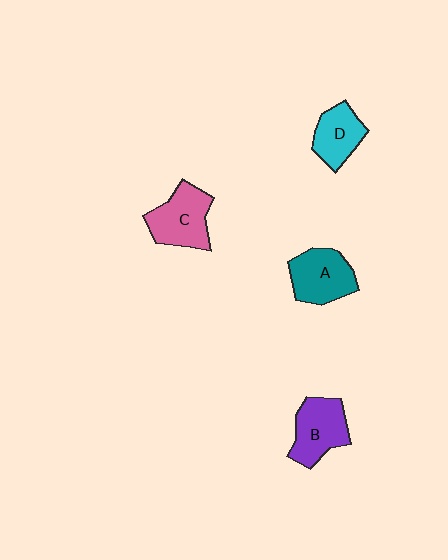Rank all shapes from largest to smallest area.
From largest to smallest: C (pink), A (teal), B (purple), D (cyan).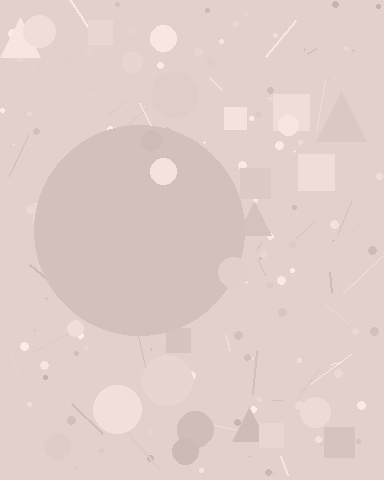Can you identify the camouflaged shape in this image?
The camouflaged shape is a circle.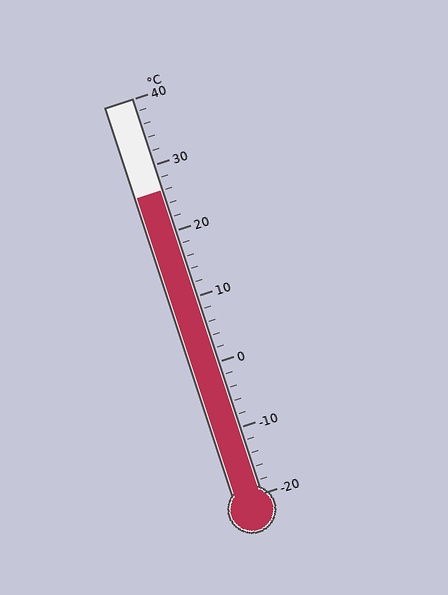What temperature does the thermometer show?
The thermometer shows approximately 26°C.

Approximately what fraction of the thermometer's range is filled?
The thermometer is filled to approximately 75% of its range.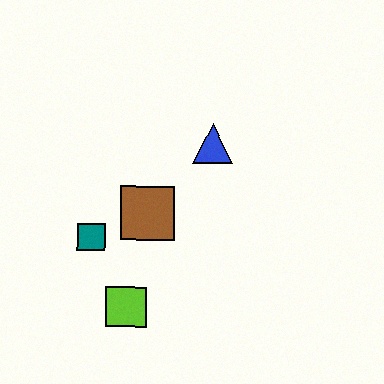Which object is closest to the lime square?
The teal square is closest to the lime square.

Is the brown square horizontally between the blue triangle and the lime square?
Yes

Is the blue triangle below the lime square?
No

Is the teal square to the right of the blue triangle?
No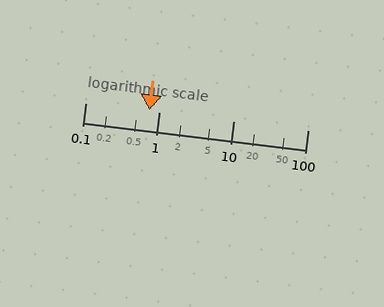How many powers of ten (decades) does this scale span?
The scale spans 3 decades, from 0.1 to 100.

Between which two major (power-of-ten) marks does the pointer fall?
The pointer is between 0.1 and 1.